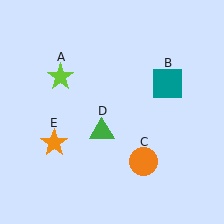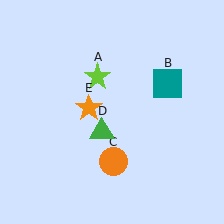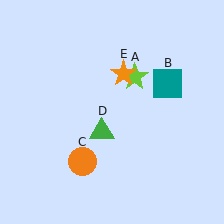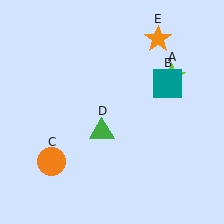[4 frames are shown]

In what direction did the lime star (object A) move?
The lime star (object A) moved right.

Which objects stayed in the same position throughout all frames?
Teal square (object B) and green triangle (object D) remained stationary.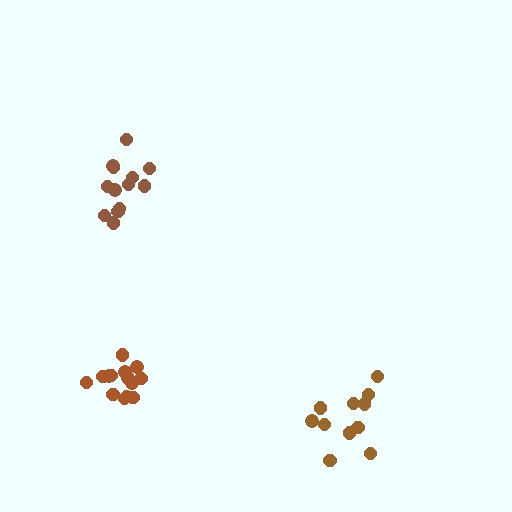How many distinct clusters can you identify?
There are 3 distinct clusters.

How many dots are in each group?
Group 1: 14 dots, Group 2: 13 dots, Group 3: 11 dots (38 total).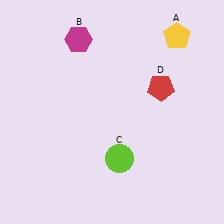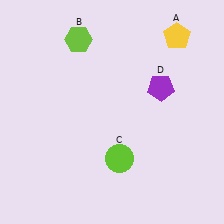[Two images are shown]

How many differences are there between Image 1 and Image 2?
There are 2 differences between the two images.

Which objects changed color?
B changed from magenta to lime. D changed from red to purple.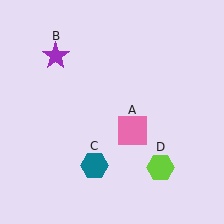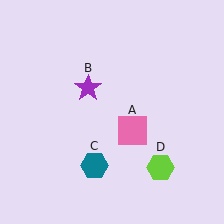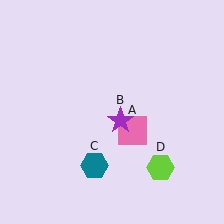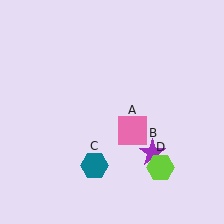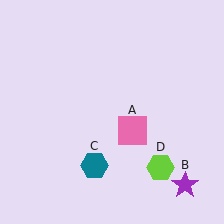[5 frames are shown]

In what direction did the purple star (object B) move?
The purple star (object B) moved down and to the right.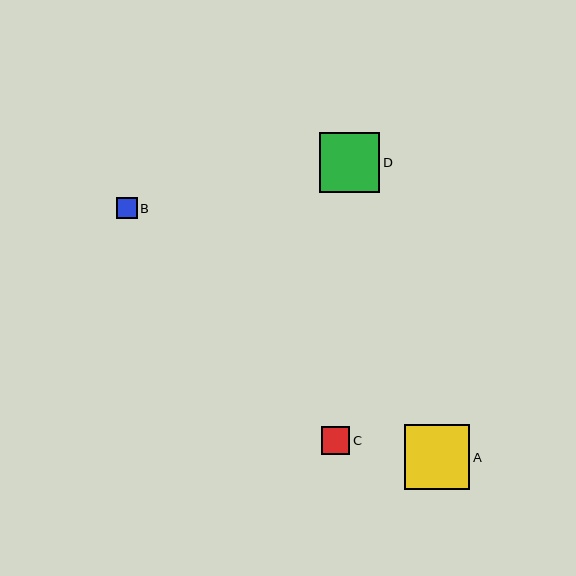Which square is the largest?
Square A is the largest with a size of approximately 65 pixels.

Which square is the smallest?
Square B is the smallest with a size of approximately 21 pixels.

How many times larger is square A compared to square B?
Square A is approximately 3.1 times the size of square B.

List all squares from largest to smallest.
From largest to smallest: A, D, C, B.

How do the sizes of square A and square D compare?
Square A and square D are approximately the same size.